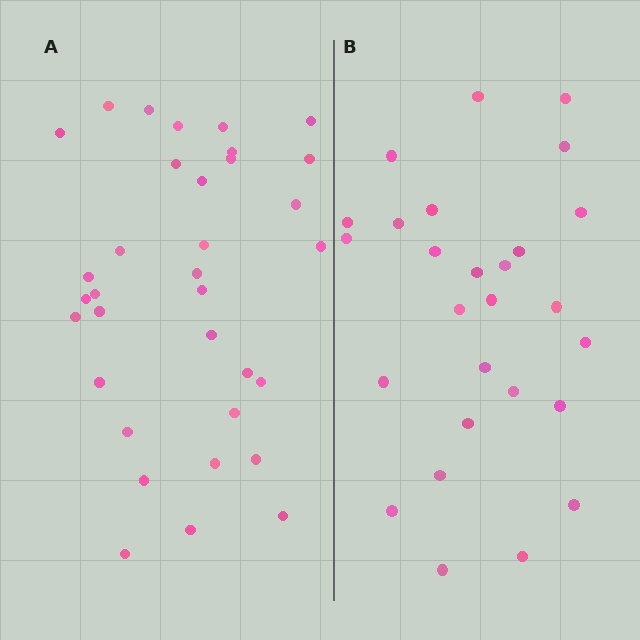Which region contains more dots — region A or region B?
Region A (the left region) has more dots.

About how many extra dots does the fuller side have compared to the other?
Region A has roughly 8 or so more dots than region B.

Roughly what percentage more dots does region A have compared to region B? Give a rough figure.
About 25% more.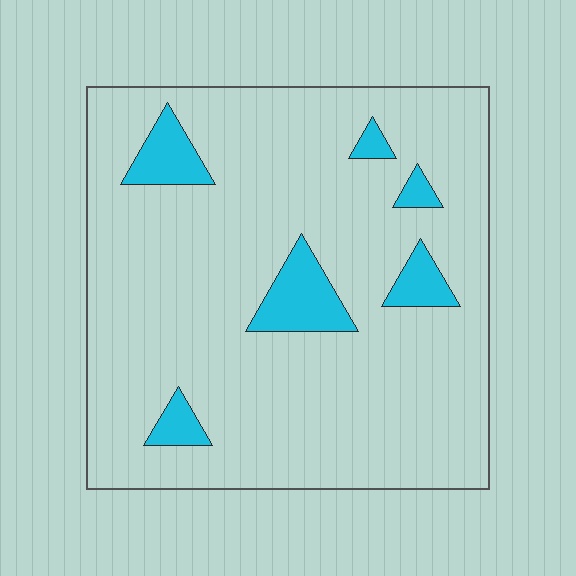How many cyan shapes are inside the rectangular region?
6.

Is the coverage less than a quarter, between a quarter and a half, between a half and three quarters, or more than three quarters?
Less than a quarter.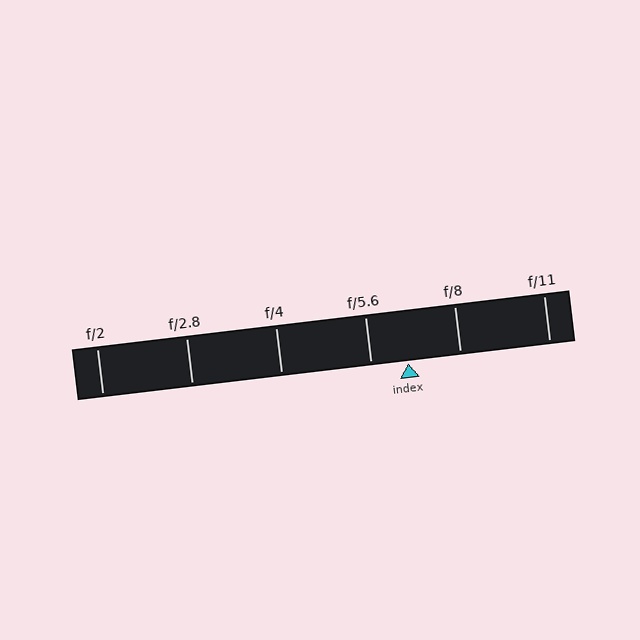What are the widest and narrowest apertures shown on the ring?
The widest aperture shown is f/2 and the narrowest is f/11.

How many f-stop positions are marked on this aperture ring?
There are 6 f-stop positions marked.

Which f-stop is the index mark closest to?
The index mark is closest to f/5.6.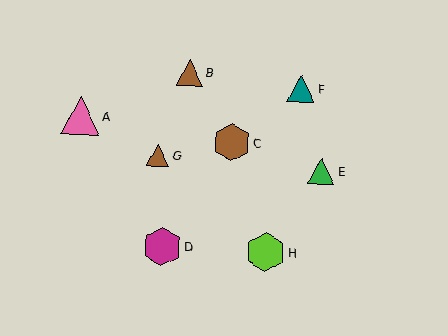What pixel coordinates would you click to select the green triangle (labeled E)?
Click at (321, 171) to select the green triangle E.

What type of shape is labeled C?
Shape C is a brown hexagon.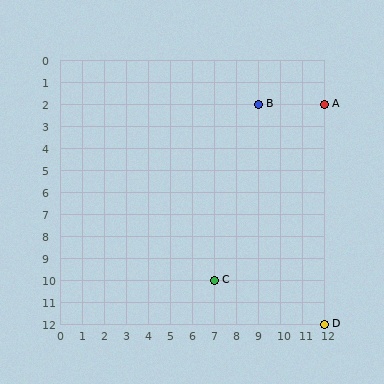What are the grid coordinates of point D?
Point D is at grid coordinates (12, 12).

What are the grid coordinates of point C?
Point C is at grid coordinates (7, 10).